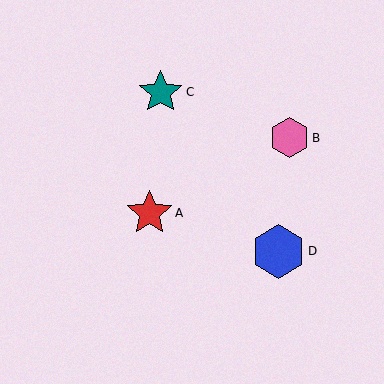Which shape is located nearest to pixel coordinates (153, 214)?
The red star (labeled A) at (149, 213) is nearest to that location.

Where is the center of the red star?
The center of the red star is at (149, 213).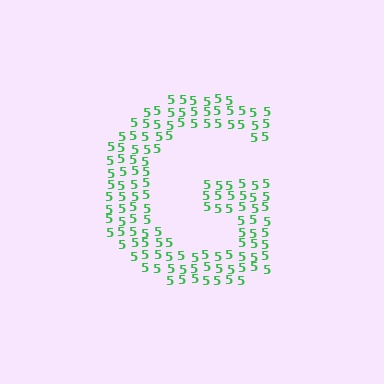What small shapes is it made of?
It is made of small digit 5's.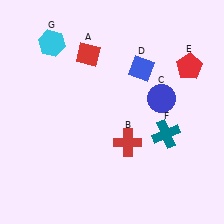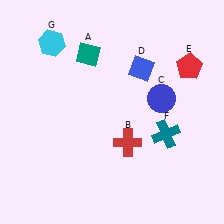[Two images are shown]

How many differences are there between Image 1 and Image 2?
There is 1 difference between the two images.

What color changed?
The diamond (A) changed from red in Image 1 to teal in Image 2.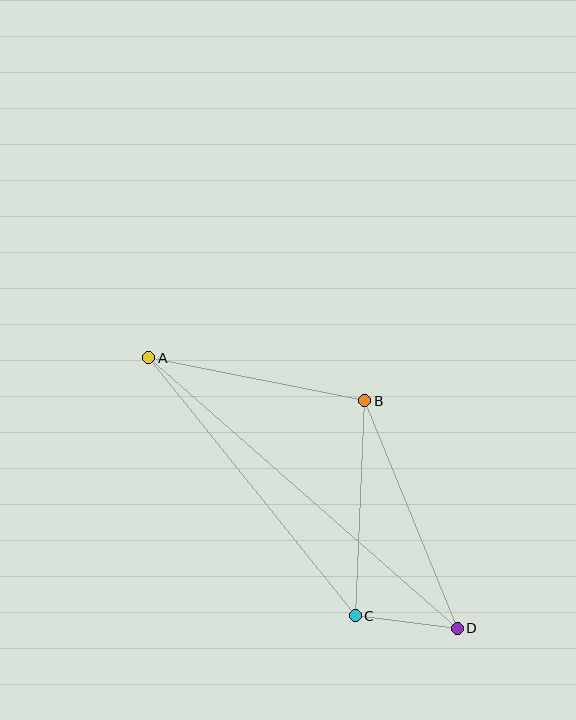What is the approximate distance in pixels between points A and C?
The distance between A and C is approximately 331 pixels.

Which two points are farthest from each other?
Points A and D are farthest from each other.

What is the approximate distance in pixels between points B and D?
The distance between B and D is approximately 246 pixels.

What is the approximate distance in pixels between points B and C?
The distance between B and C is approximately 215 pixels.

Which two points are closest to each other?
Points C and D are closest to each other.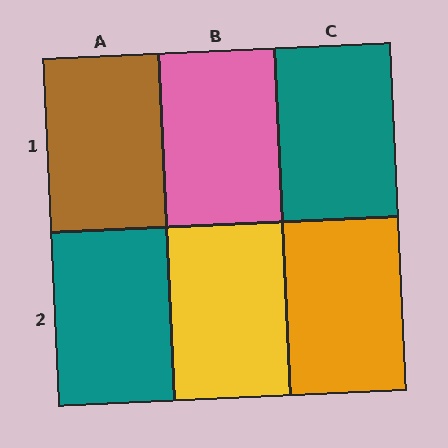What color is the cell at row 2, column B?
Yellow.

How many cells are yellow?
1 cell is yellow.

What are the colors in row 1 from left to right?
Brown, pink, teal.